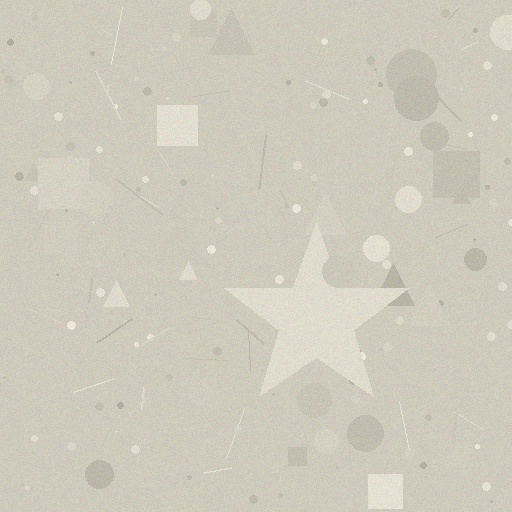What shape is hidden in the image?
A star is hidden in the image.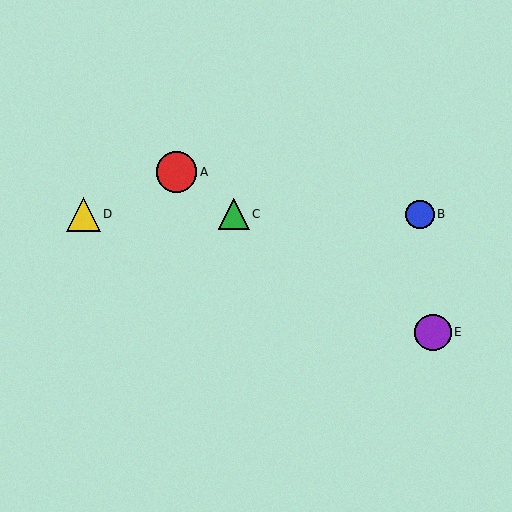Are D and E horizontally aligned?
No, D is at y≈214 and E is at y≈332.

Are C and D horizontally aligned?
Yes, both are at y≈214.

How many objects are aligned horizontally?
3 objects (B, C, D) are aligned horizontally.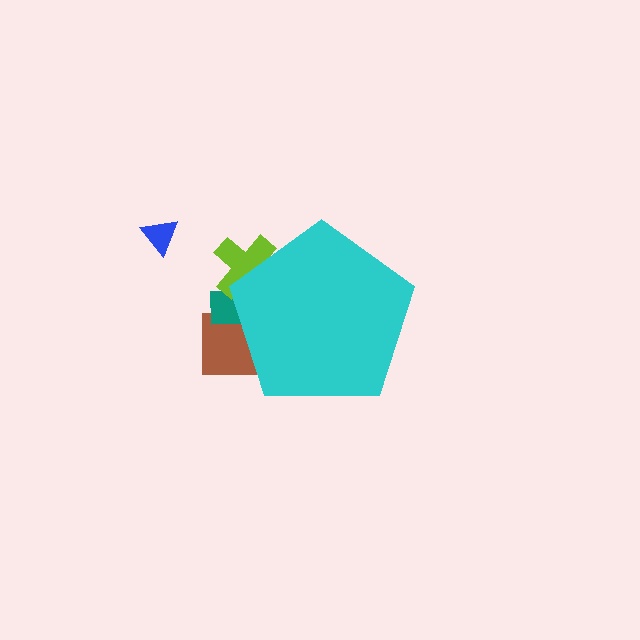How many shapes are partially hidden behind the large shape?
3 shapes are partially hidden.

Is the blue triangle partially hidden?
No, the blue triangle is fully visible.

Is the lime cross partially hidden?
Yes, the lime cross is partially hidden behind the cyan pentagon.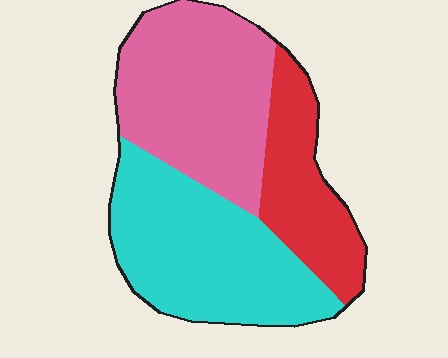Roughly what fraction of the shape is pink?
Pink covers 39% of the shape.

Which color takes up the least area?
Red, at roughly 20%.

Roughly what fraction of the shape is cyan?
Cyan takes up between a quarter and a half of the shape.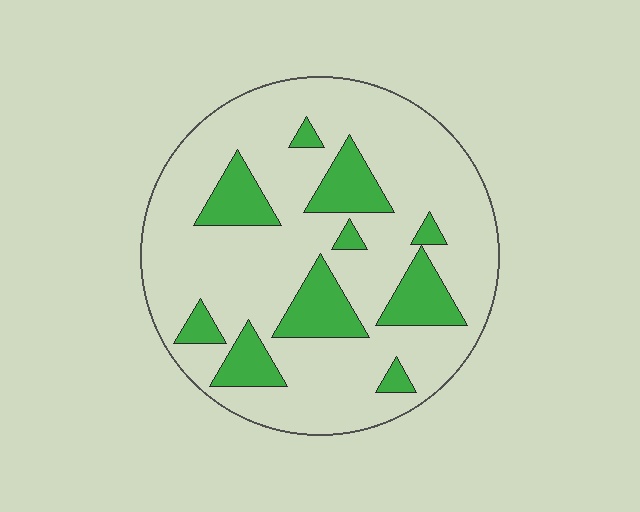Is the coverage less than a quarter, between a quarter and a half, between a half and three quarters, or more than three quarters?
Less than a quarter.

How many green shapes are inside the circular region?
10.